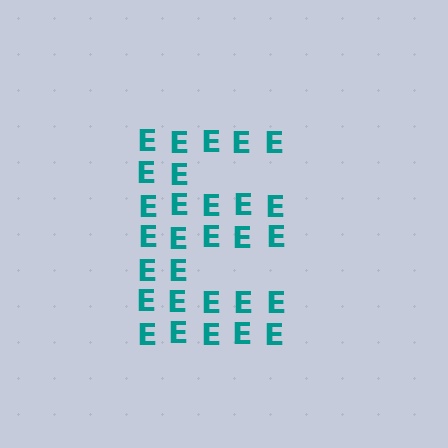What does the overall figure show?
The overall figure shows the letter E.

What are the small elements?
The small elements are letter E's.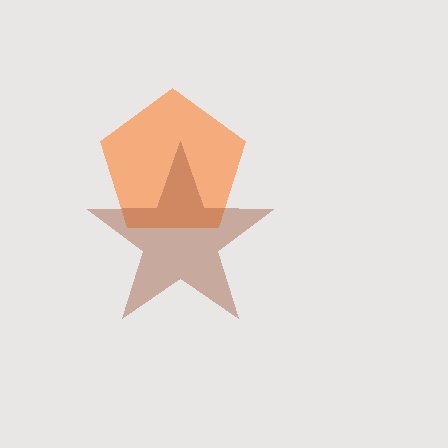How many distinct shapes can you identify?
There are 2 distinct shapes: an orange pentagon, a brown star.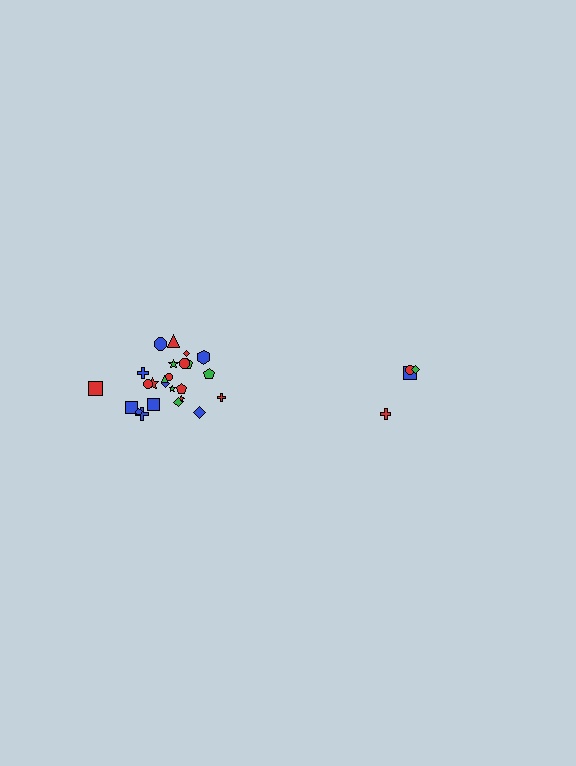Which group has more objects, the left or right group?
The left group.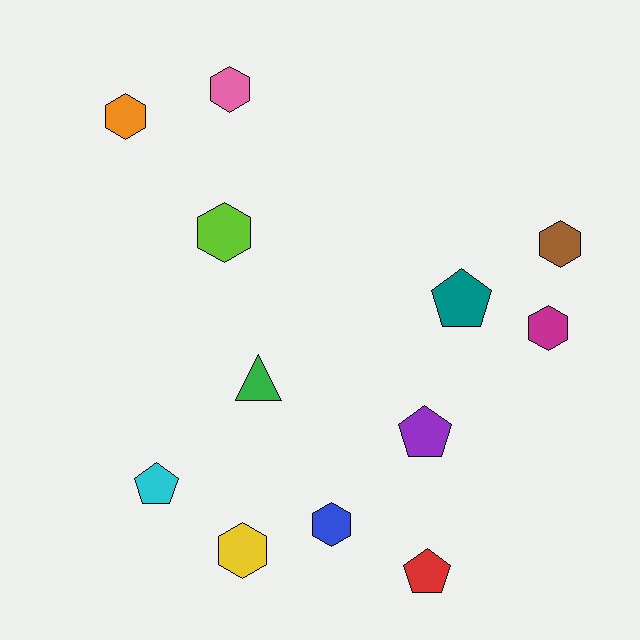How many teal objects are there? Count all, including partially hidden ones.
There is 1 teal object.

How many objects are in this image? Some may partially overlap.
There are 12 objects.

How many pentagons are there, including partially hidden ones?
There are 4 pentagons.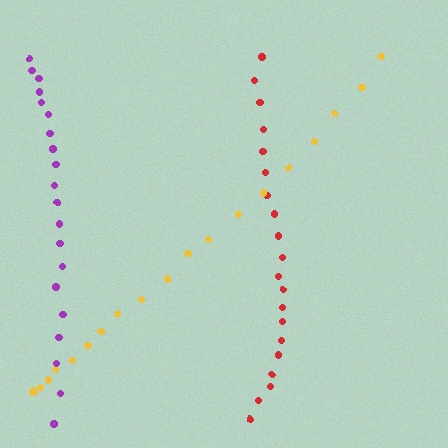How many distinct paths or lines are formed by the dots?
There are 3 distinct paths.